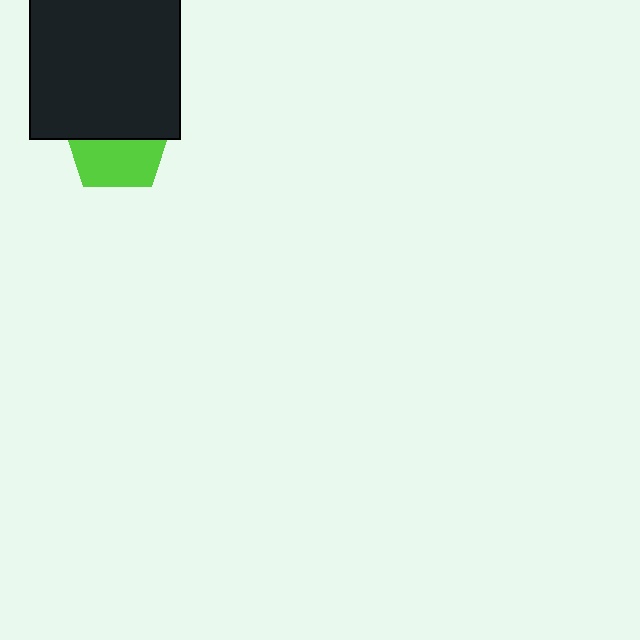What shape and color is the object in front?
The object in front is a black rectangle.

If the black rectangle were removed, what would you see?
You would see the complete lime pentagon.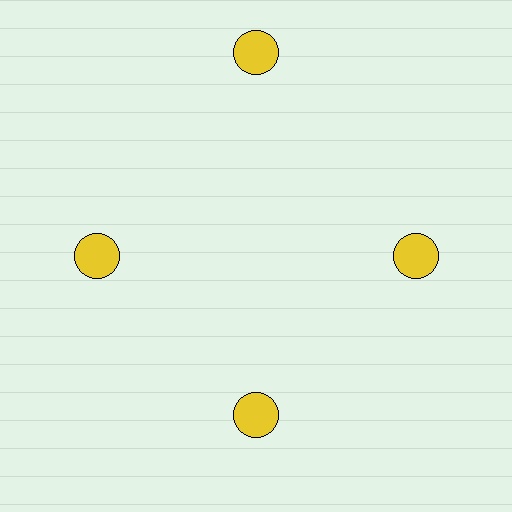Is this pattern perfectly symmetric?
No. The 4 yellow circles are arranged in a ring, but one element near the 12 o'clock position is pushed outward from the center, breaking the 4-fold rotational symmetry.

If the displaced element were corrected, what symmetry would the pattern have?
It would have 4-fold rotational symmetry — the pattern would map onto itself every 90 degrees.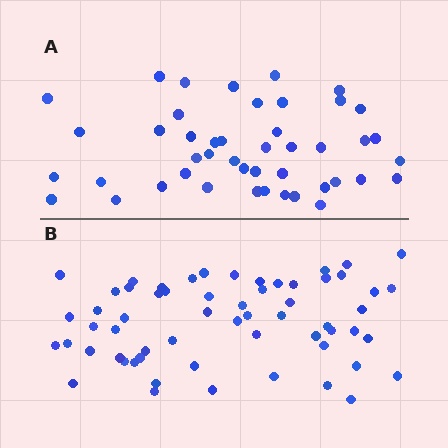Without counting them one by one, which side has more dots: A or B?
Region B (the bottom region) has more dots.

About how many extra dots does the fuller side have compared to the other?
Region B has approximately 15 more dots than region A.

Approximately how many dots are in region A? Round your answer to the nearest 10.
About 40 dots. (The exact count is 45, which rounds to 40.)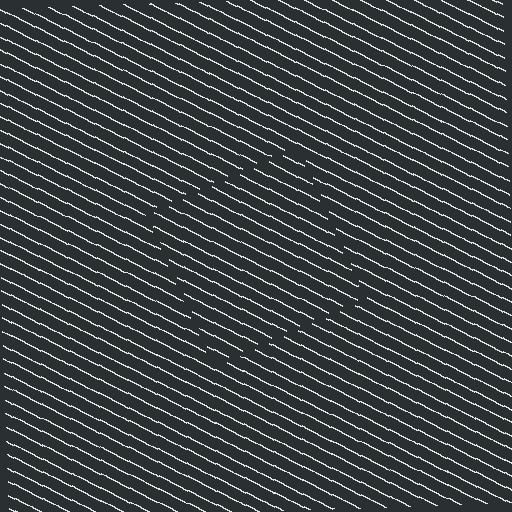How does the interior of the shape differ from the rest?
The interior of the shape contains the same grating, shifted by half a period — the contour is defined by the phase discontinuity where line-ends from the inner and outer gratings abut.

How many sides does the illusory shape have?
4 sides — the line-ends trace a square.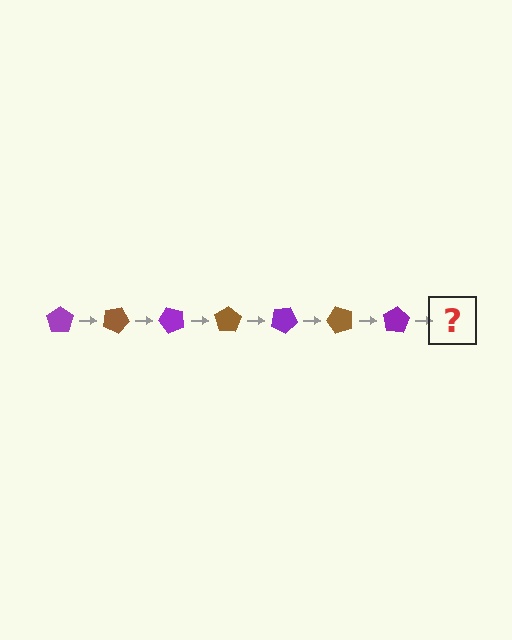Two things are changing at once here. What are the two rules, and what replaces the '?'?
The two rules are that it rotates 25 degrees each step and the color cycles through purple and brown. The '?' should be a brown pentagon, rotated 175 degrees from the start.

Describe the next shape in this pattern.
It should be a brown pentagon, rotated 175 degrees from the start.